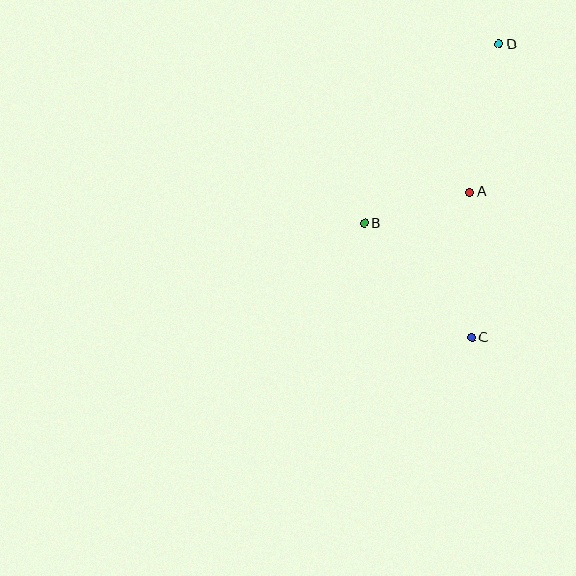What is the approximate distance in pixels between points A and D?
The distance between A and D is approximately 151 pixels.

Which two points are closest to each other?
Points A and B are closest to each other.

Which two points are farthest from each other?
Points C and D are farthest from each other.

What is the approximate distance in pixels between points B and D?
The distance between B and D is approximately 224 pixels.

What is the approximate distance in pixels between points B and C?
The distance between B and C is approximately 157 pixels.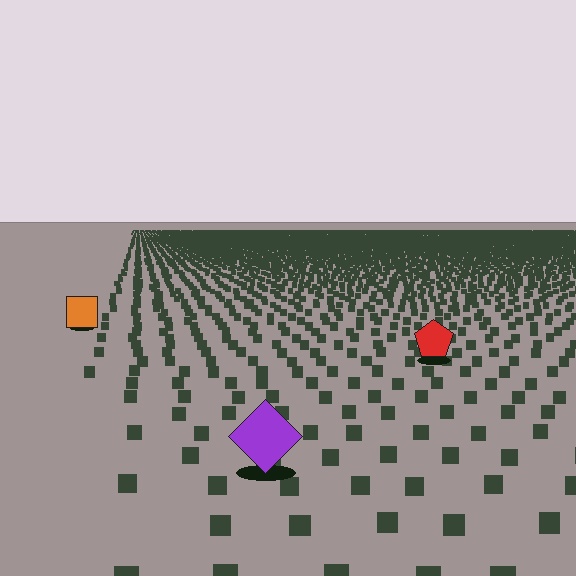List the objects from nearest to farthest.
From nearest to farthest: the purple diamond, the red pentagon, the orange square.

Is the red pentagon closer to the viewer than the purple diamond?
No. The purple diamond is closer — you can tell from the texture gradient: the ground texture is coarser near it.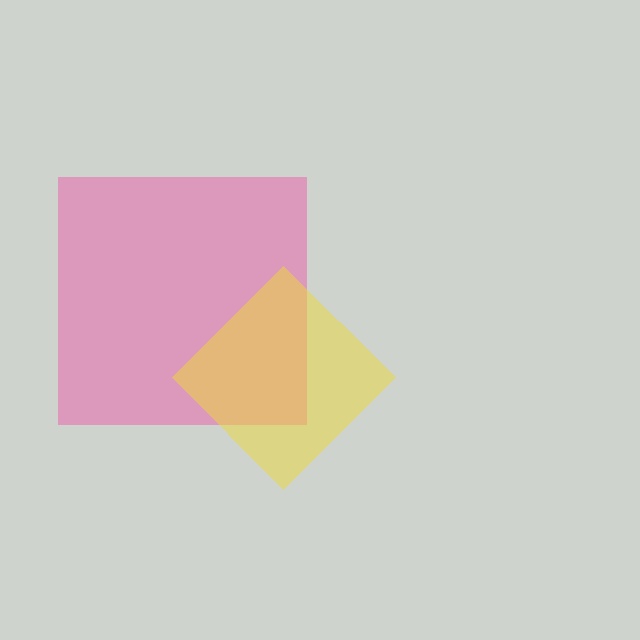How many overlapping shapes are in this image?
There are 2 overlapping shapes in the image.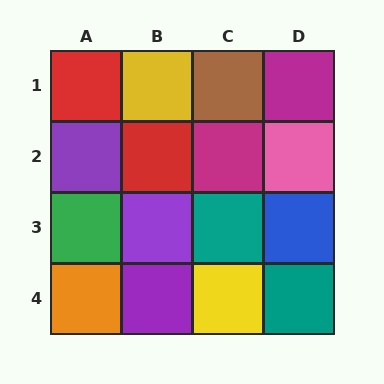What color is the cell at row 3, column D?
Blue.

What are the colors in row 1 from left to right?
Red, yellow, brown, magenta.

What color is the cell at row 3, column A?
Green.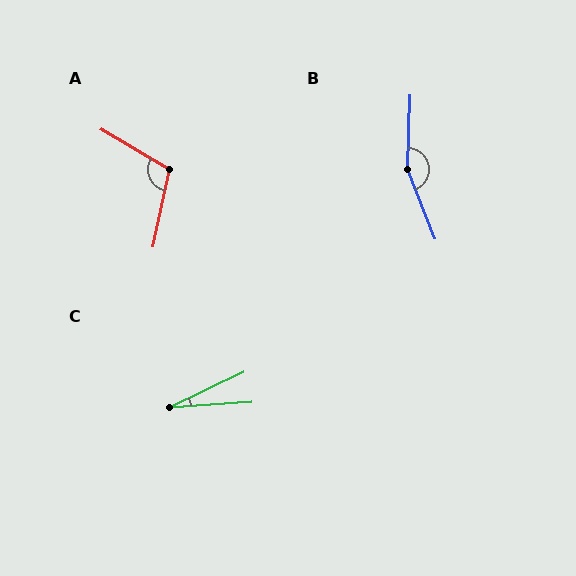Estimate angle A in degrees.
Approximately 108 degrees.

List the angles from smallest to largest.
C (22°), A (108°), B (156°).